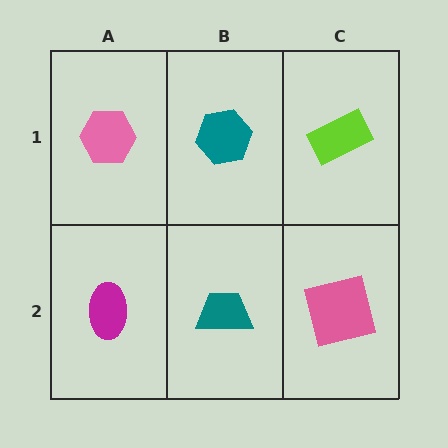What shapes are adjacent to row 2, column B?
A teal hexagon (row 1, column B), a magenta ellipse (row 2, column A), a pink square (row 2, column C).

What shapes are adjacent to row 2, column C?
A lime rectangle (row 1, column C), a teal trapezoid (row 2, column B).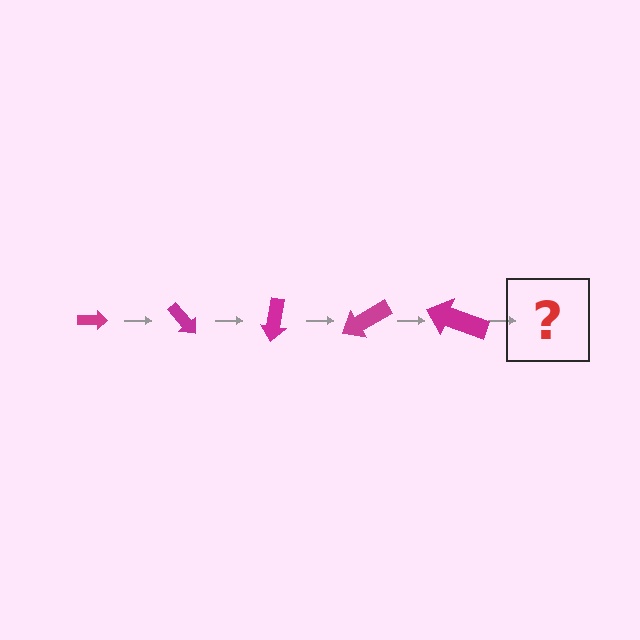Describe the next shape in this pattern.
It should be an arrow, larger than the previous one and rotated 250 degrees from the start.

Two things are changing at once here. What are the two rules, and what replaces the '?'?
The two rules are that the arrow grows larger each step and it rotates 50 degrees each step. The '?' should be an arrow, larger than the previous one and rotated 250 degrees from the start.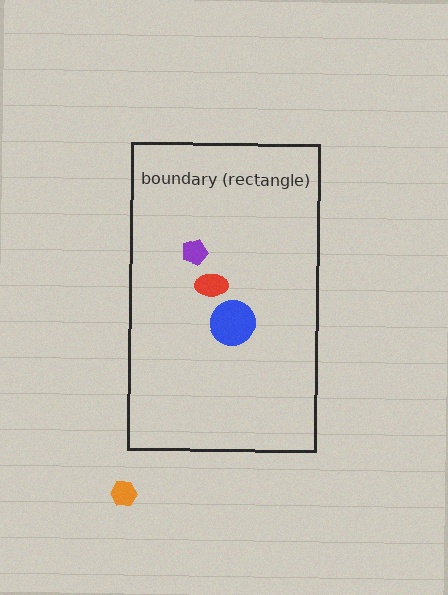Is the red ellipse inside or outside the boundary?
Inside.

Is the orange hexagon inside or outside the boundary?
Outside.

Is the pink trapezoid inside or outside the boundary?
Inside.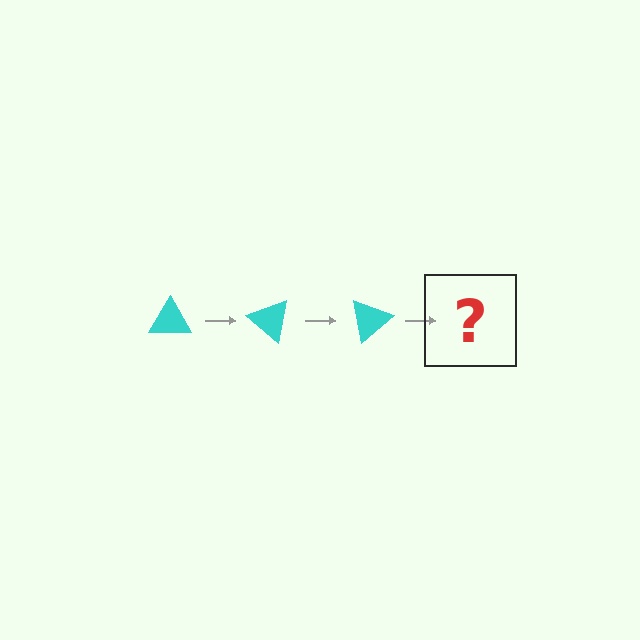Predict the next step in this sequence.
The next step is a cyan triangle rotated 120 degrees.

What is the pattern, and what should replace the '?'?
The pattern is that the triangle rotates 40 degrees each step. The '?' should be a cyan triangle rotated 120 degrees.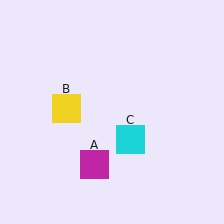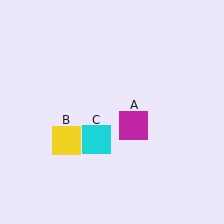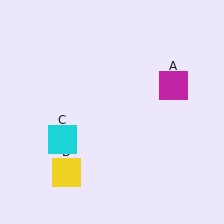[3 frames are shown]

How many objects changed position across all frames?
3 objects changed position: magenta square (object A), yellow square (object B), cyan square (object C).